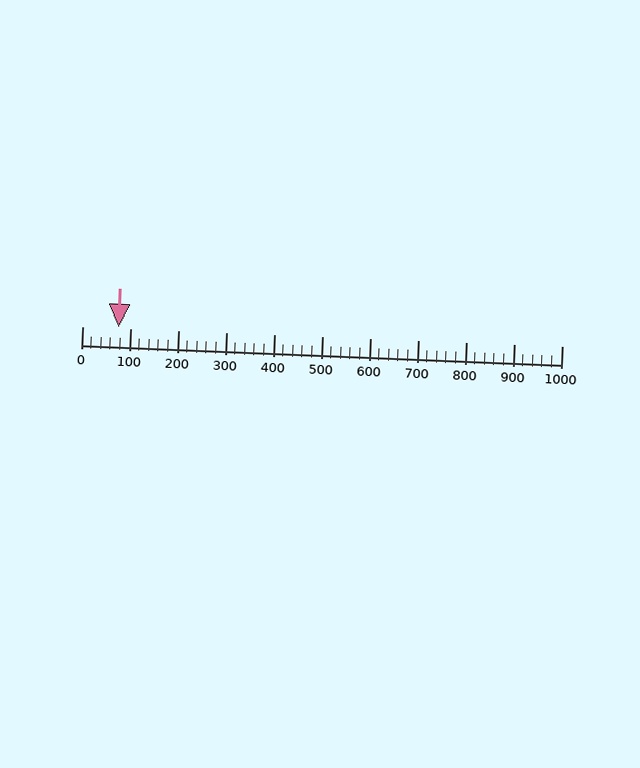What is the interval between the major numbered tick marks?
The major tick marks are spaced 100 units apart.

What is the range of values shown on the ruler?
The ruler shows values from 0 to 1000.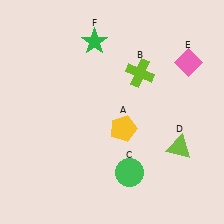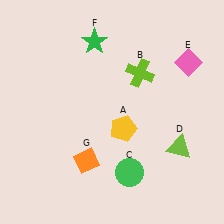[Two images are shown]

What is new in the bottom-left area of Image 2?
An orange diamond (G) was added in the bottom-left area of Image 2.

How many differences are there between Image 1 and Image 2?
There is 1 difference between the two images.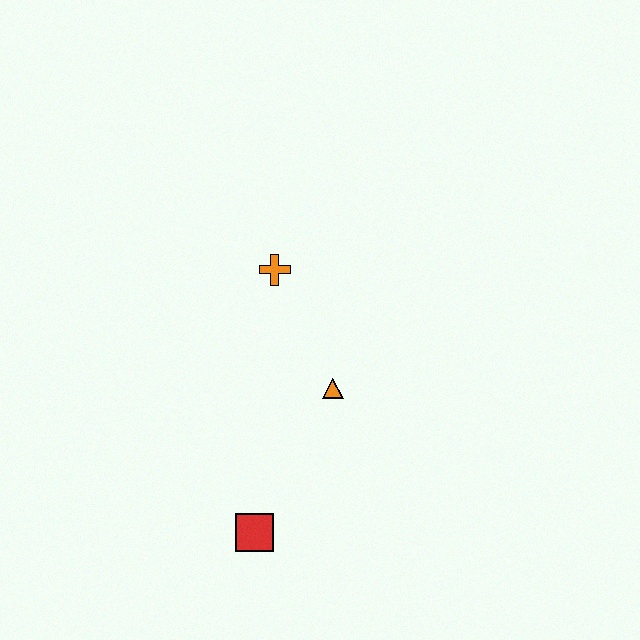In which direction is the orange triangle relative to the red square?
The orange triangle is above the red square.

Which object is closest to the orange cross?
The orange triangle is closest to the orange cross.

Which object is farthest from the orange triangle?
The red square is farthest from the orange triangle.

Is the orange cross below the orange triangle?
No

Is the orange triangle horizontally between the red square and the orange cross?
No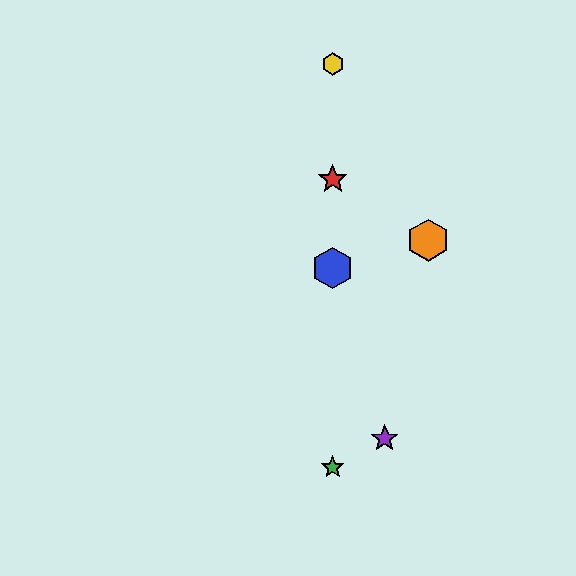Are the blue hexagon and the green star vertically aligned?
Yes, both are at x≈333.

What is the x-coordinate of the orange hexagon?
The orange hexagon is at x≈428.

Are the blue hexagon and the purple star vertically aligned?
No, the blue hexagon is at x≈333 and the purple star is at x≈385.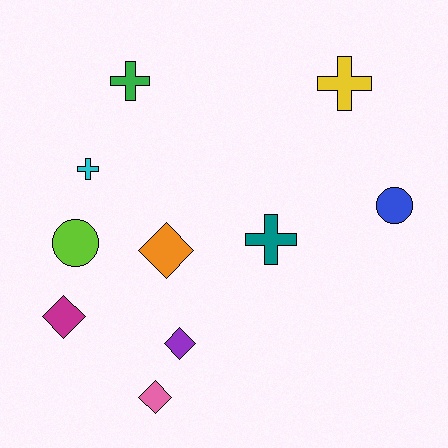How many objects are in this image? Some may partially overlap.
There are 10 objects.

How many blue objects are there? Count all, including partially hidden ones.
There is 1 blue object.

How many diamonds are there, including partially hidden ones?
There are 4 diamonds.